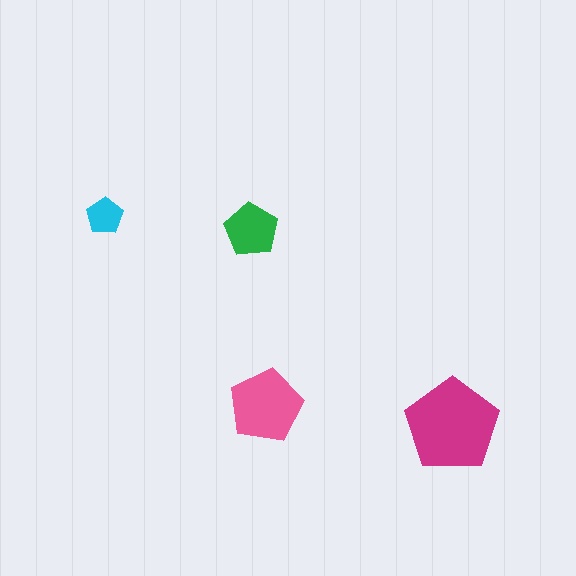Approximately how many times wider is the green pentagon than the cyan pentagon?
About 1.5 times wider.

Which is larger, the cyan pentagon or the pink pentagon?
The pink one.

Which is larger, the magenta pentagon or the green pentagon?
The magenta one.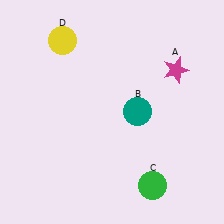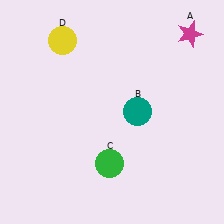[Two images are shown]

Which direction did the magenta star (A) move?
The magenta star (A) moved up.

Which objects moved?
The objects that moved are: the magenta star (A), the green circle (C).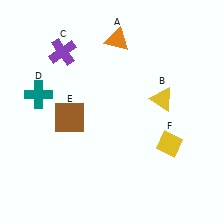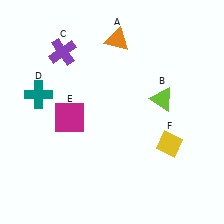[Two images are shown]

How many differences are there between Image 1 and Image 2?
There are 2 differences between the two images.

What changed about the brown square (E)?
In Image 1, E is brown. In Image 2, it changed to magenta.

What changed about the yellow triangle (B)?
In Image 1, B is yellow. In Image 2, it changed to lime.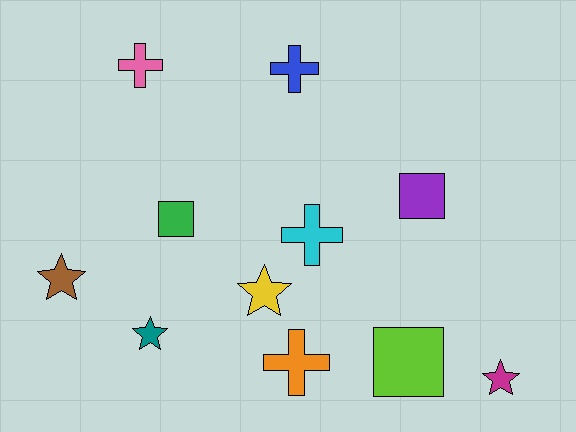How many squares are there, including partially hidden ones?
There are 3 squares.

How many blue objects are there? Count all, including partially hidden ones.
There is 1 blue object.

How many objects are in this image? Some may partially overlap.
There are 11 objects.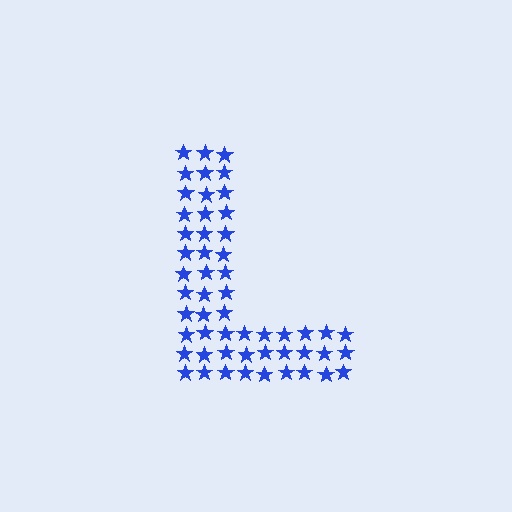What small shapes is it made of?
It is made of small stars.